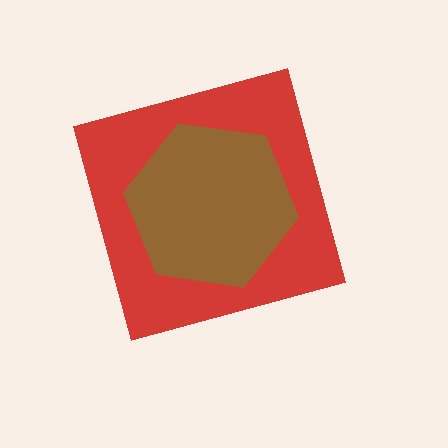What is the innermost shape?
The brown hexagon.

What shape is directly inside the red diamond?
The brown hexagon.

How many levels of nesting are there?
2.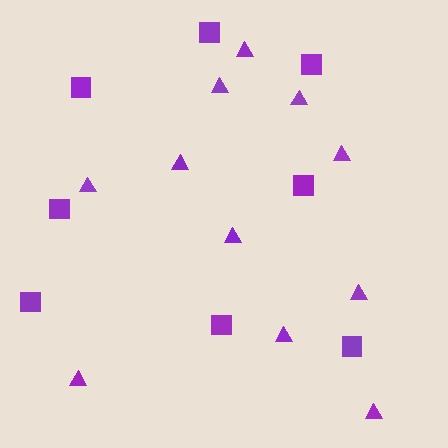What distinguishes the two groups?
There are 2 groups: one group of squares (8) and one group of triangles (11).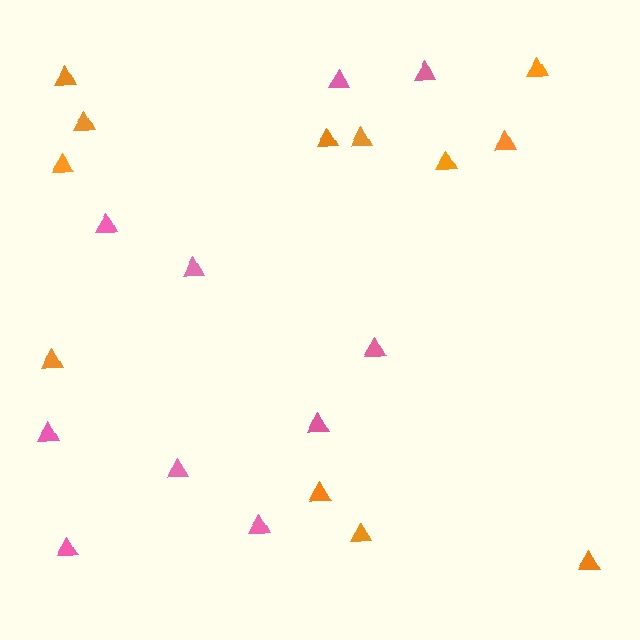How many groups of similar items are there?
There are 2 groups: one group of orange triangles (12) and one group of pink triangles (10).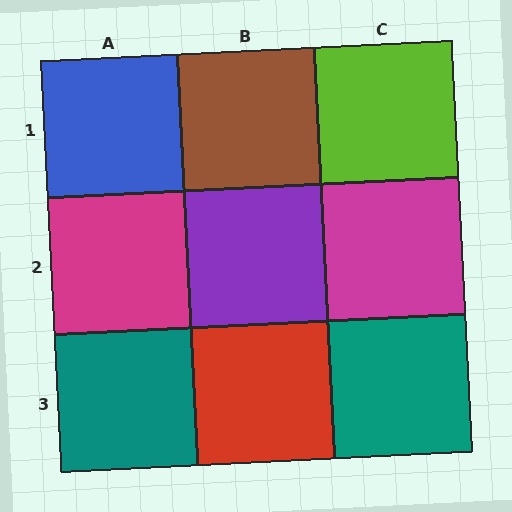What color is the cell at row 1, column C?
Lime.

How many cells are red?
1 cell is red.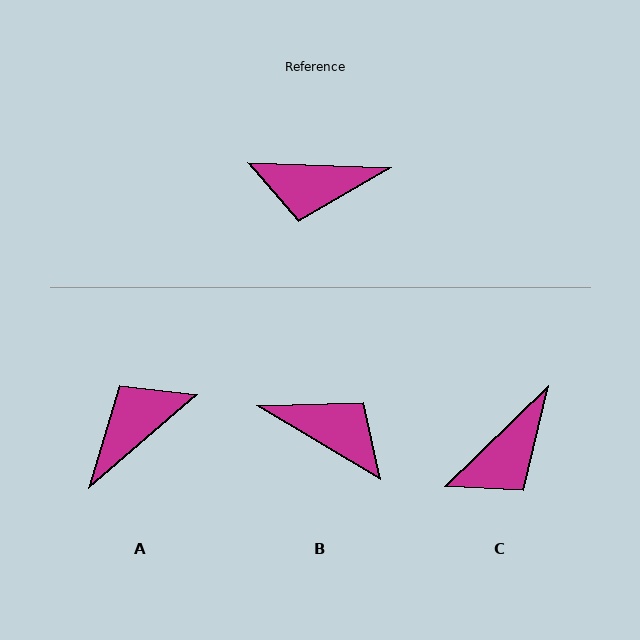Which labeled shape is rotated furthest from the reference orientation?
B, about 151 degrees away.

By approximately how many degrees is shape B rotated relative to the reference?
Approximately 151 degrees counter-clockwise.